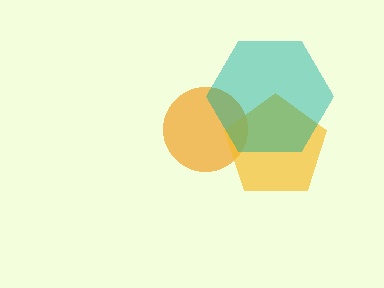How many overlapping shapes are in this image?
There are 3 overlapping shapes in the image.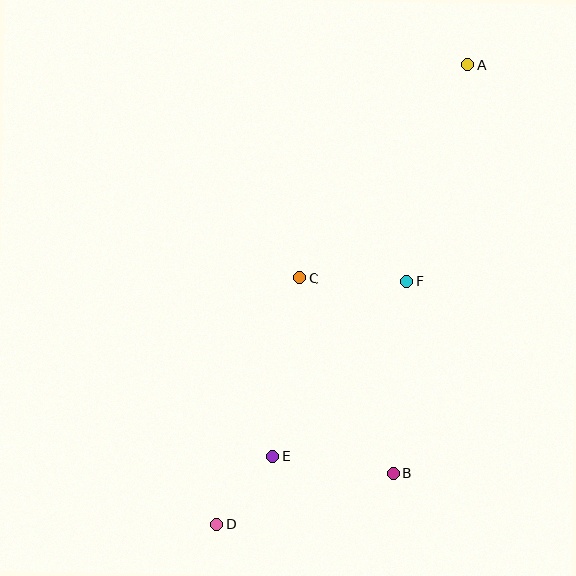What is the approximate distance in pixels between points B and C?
The distance between B and C is approximately 216 pixels.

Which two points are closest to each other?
Points D and E are closest to each other.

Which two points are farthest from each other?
Points A and D are farthest from each other.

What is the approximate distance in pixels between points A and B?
The distance between A and B is approximately 415 pixels.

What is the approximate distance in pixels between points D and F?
The distance between D and F is approximately 308 pixels.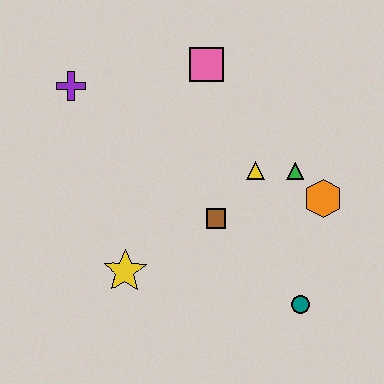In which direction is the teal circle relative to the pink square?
The teal circle is below the pink square.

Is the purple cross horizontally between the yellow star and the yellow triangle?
No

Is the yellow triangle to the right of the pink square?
Yes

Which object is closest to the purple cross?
The pink square is closest to the purple cross.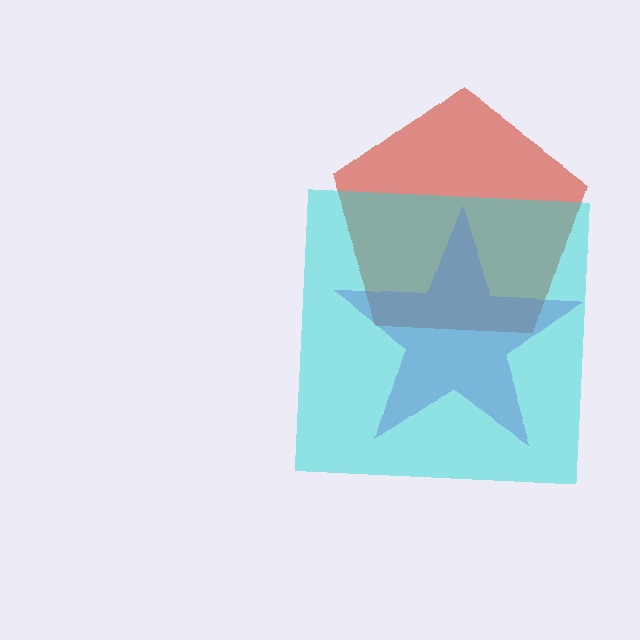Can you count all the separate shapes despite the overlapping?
Yes, there are 3 separate shapes.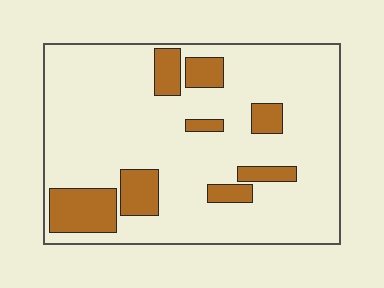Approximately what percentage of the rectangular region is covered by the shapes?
Approximately 20%.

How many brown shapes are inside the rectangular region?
8.